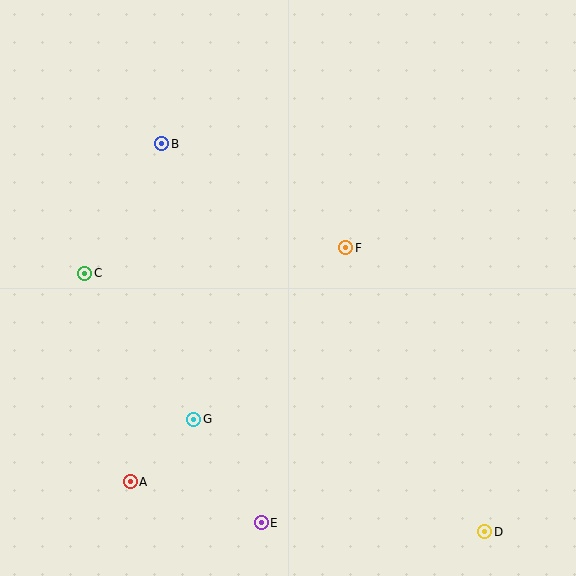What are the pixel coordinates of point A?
Point A is at (130, 482).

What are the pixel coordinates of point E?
Point E is at (261, 523).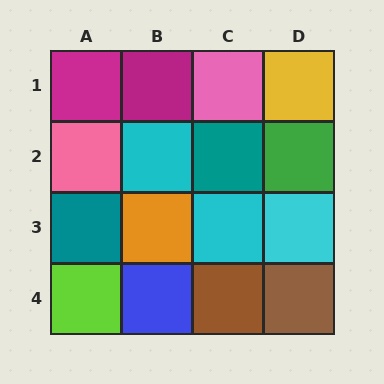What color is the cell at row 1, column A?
Magenta.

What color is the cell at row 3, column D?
Cyan.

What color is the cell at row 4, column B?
Blue.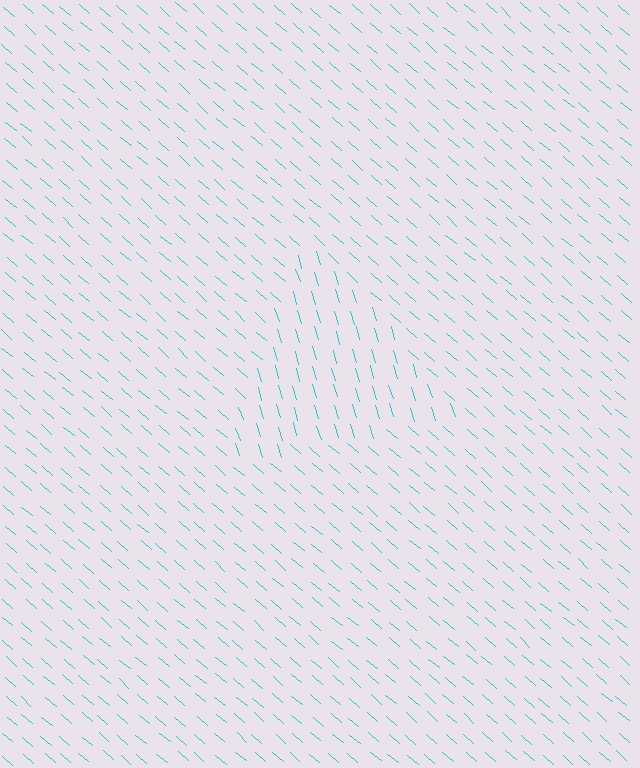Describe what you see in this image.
The image is filled with small cyan line segments. A triangle region in the image has lines oriented differently from the surrounding lines, creating a visible texture boundary.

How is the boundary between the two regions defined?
The boundary is defined purely by a change in line orientation (approximately 32 degrees difference). All lines are the same color and thickness.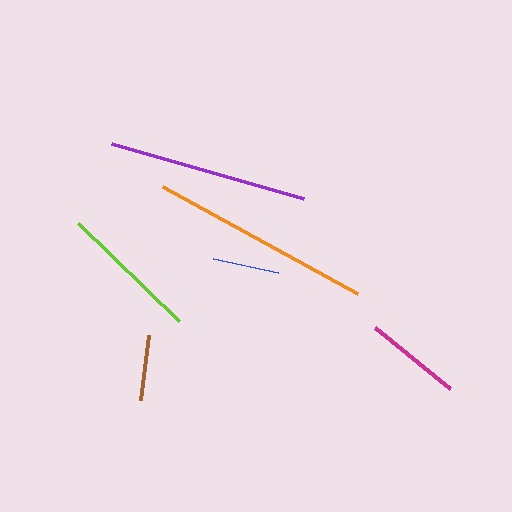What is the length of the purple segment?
The purple segment is approximately 200 pixels long.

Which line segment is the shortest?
The brown line is the shortest at approximately 65 pixels.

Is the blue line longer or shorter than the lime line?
The lime line is longer than the blue line.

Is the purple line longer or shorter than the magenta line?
The purple line is longer than the magenta line.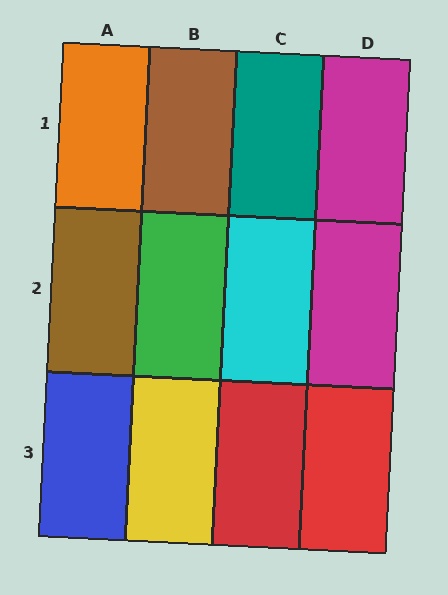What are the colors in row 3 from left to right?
Blue, yellow, red, red.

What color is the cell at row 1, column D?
Magenta.